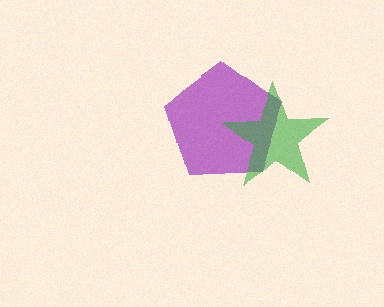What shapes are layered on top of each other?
The layered shapes are: a purple pentagon, a green star.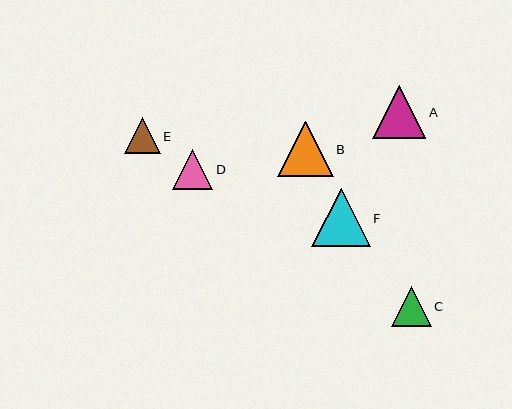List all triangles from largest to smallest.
From largest to smallest: F, B, A, D, C, E.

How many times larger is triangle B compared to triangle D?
Triangle B is approximately 1.4 times the size of triangle D.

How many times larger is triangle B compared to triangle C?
Triangle B is approximately 1.4 times the size of triangle C.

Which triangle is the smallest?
Triangle E is the smallest with a size of approximately 36 pixels.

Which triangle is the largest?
Triangle F is the largest with a size of approximately 58 pixels.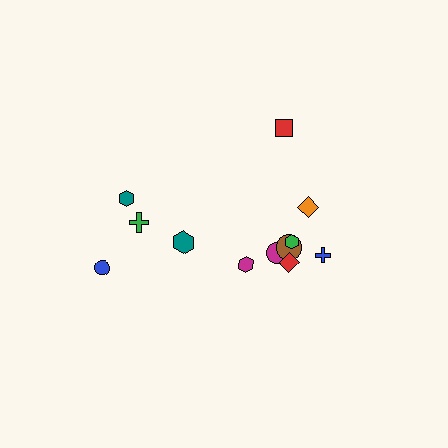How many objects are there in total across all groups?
There are 12 objects.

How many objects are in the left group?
There are 4 objects.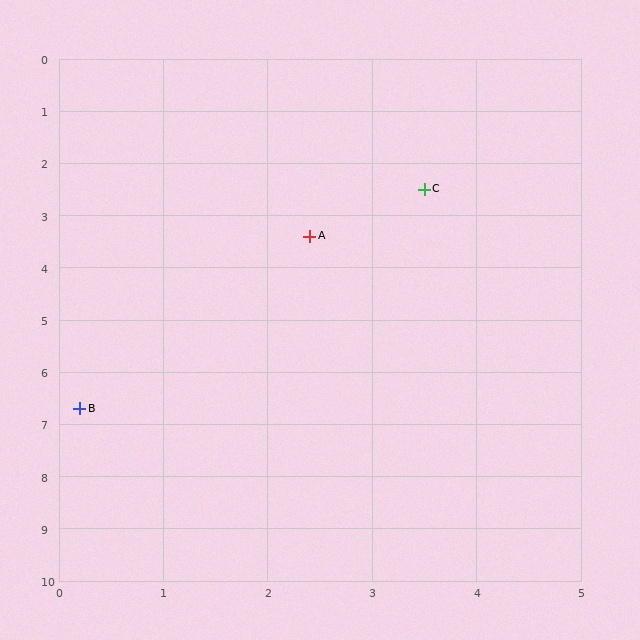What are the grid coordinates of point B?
Point B is at approximately (0.2, 6.7).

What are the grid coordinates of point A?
Point A is at approximately (2.4, 3.4).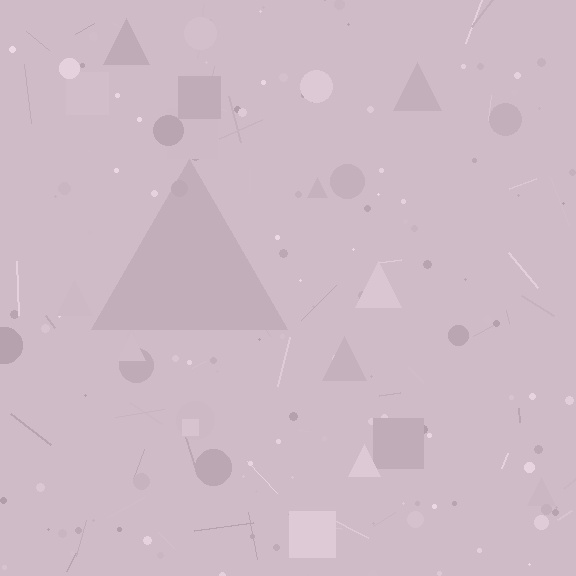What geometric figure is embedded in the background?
A triangle is embedded in the background.